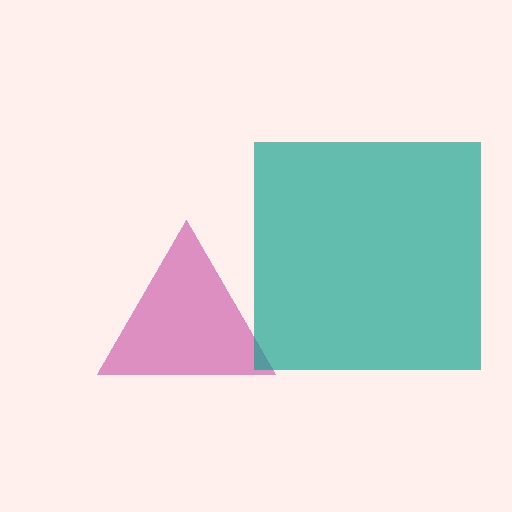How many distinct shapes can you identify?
There are 2 distinct shapes: a magenta triangle, a teal square.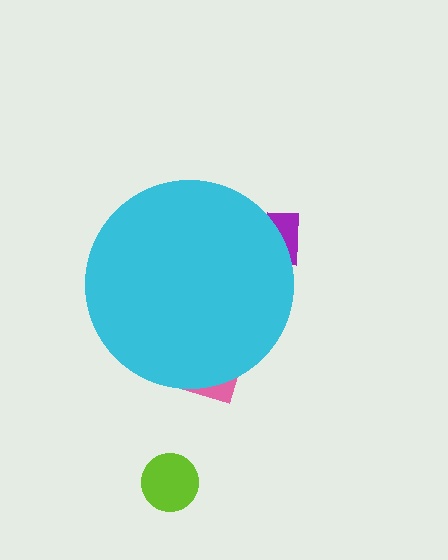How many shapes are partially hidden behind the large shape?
2 shapes are partially hidden.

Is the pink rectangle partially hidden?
Yes, the pink rectangle is partially hidden behind the cyan circle.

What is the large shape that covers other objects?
A cyan circle.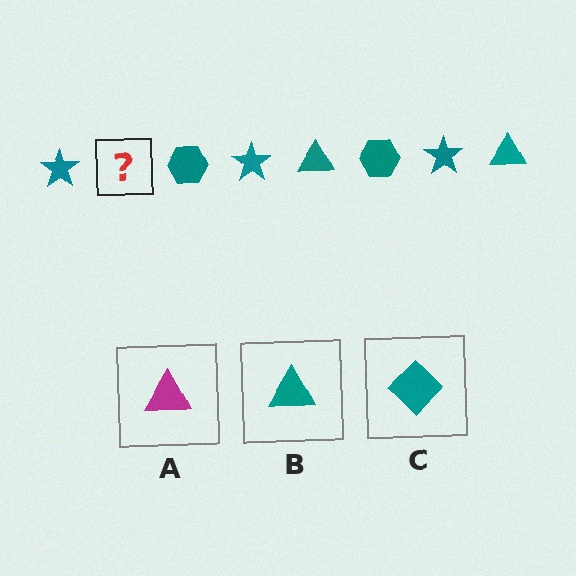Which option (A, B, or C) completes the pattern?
B.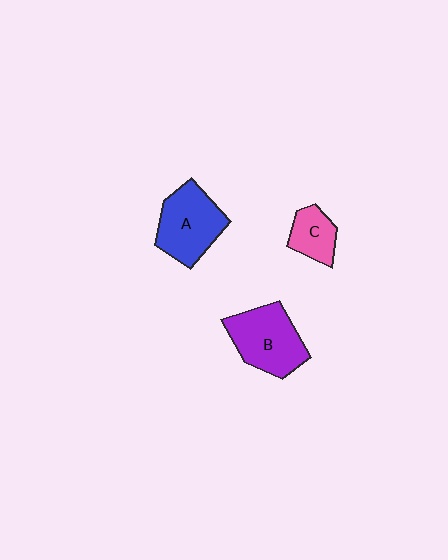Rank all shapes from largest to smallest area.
From largest to smallest: B (purple), A (blue), C (pink).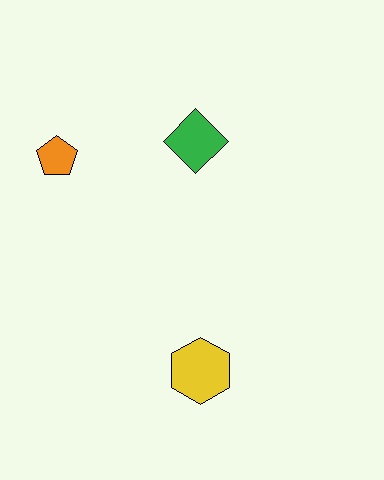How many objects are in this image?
There are 3 objects.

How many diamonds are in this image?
There is 1 diamond.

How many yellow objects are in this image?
There is 1 yellow object.